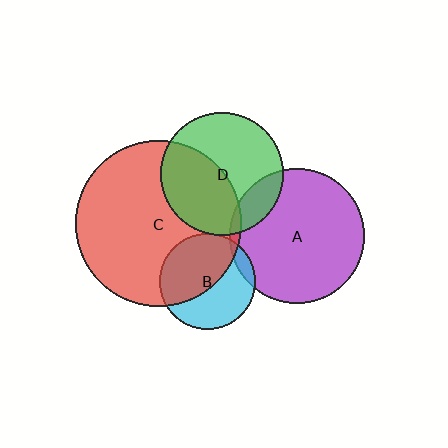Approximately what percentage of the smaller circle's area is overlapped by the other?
Approximately 45%.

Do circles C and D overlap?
Yes.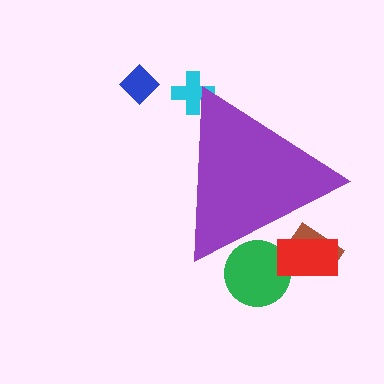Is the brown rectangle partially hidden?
Yes, the brown rectangle is partially hidden behind the purple triangle.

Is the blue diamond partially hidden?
No, the blue diamond is fully visible.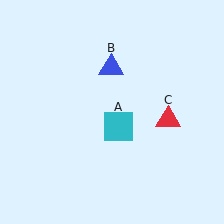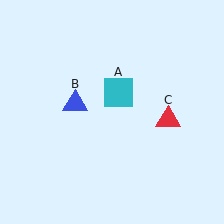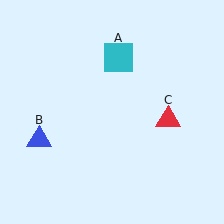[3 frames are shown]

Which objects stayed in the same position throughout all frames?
Red triangle (object C) remained stationary.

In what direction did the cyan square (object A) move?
The cyan square (object A) moved up.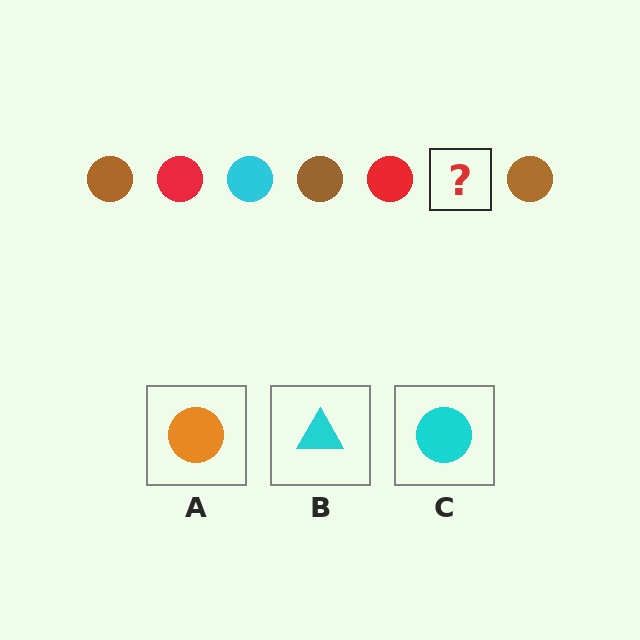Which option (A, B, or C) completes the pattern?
C.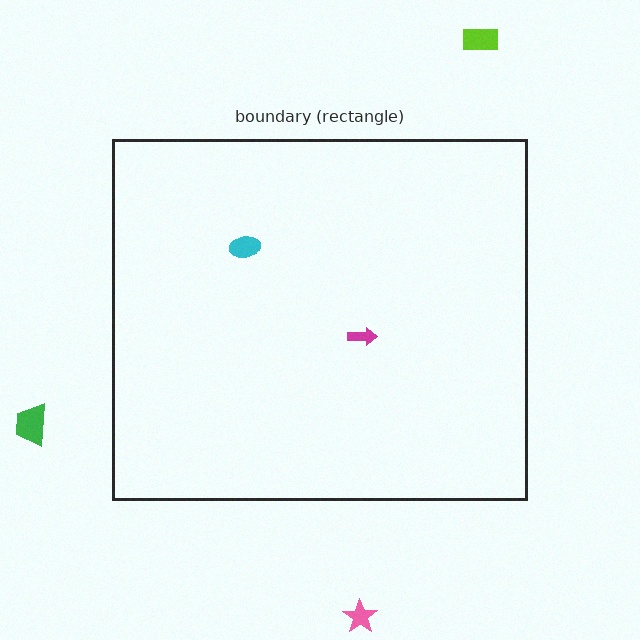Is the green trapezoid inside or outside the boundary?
Outside.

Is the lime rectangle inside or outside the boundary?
Outside.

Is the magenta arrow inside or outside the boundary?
Inside.